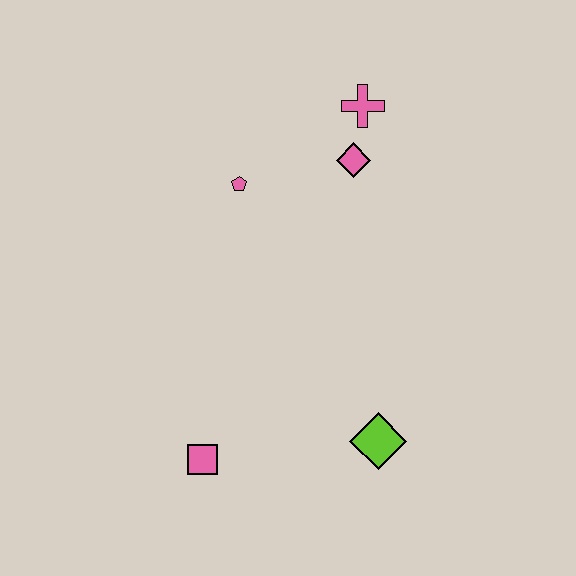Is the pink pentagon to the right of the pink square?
Yes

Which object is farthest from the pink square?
The pink cross is farthest from the pink square.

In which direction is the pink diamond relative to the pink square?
The pink diamond is above the pink square.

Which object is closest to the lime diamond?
The pink square is closest to the lime diamond.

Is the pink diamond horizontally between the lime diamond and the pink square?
Yes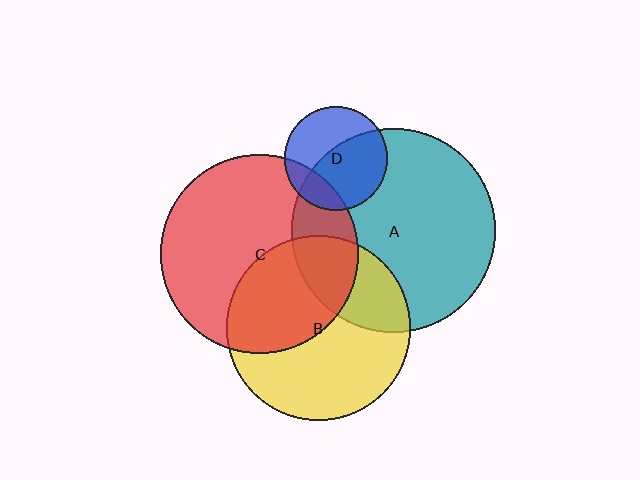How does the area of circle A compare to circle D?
Approximately 3.9 times.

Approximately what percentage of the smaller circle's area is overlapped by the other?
Approximately 30%.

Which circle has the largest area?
Circle A (teal).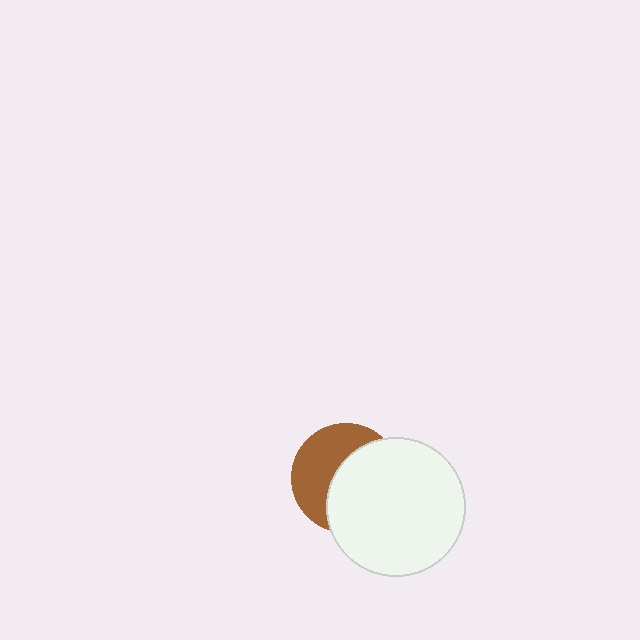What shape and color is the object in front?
The object in front is a white circle.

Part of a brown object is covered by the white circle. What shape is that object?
It is a circle.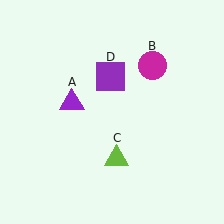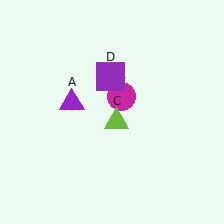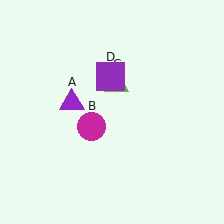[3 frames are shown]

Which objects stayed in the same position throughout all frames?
Purple triangle (object A) and purple square (object D) remained stationary.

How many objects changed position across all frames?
2 objects changed position: magenta circle (object B), lime triangle (object C).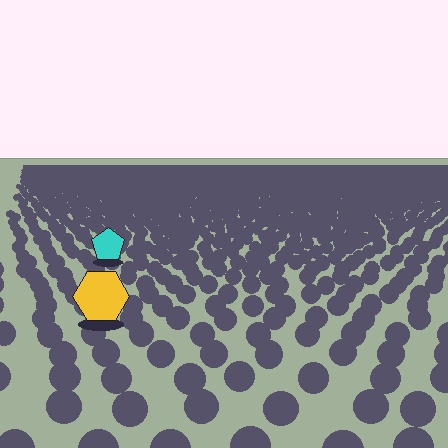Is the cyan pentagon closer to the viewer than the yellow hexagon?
No. The yellow hexagon is closer — you can tell from the texture gradient: the ground texture is coarser near it.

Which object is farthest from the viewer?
The cyan pentagon is farthest from the viewer. It appears smaller and the ground texture around it is denser.